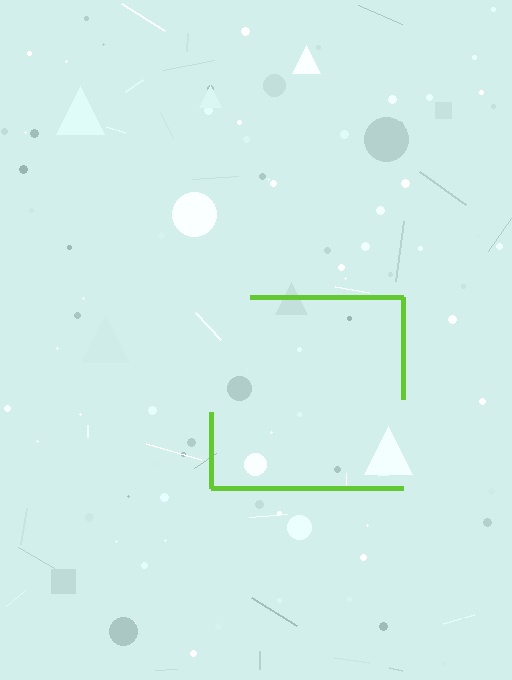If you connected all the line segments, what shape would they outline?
They would outline a square.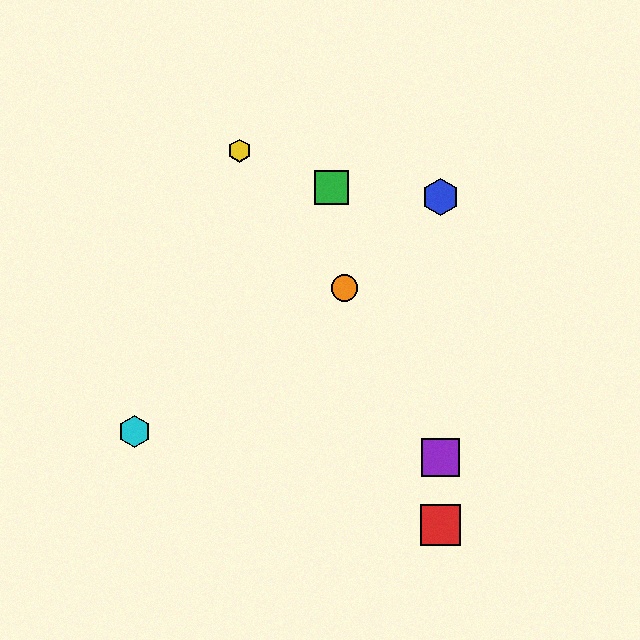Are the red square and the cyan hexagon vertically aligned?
No, the red square is at x≈440 and the cyan hexagon is at x≈134.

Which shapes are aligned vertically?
The red square, the blue hexagon, the purple square are aligned vertically.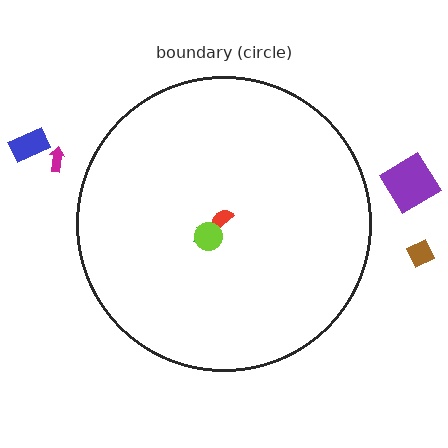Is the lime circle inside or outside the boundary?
Inside.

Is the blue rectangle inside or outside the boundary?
Outside.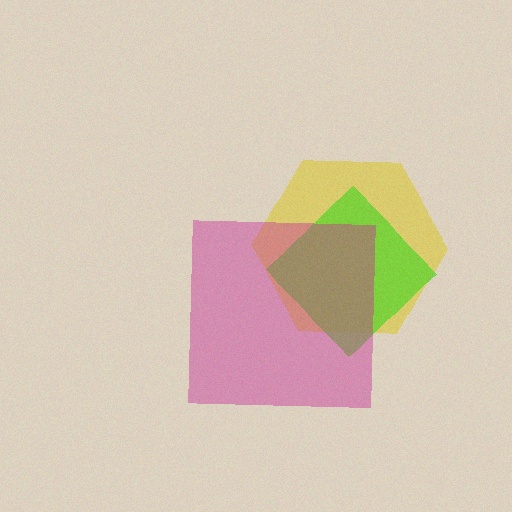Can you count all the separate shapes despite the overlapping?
Yes, there are 3 separate shapes.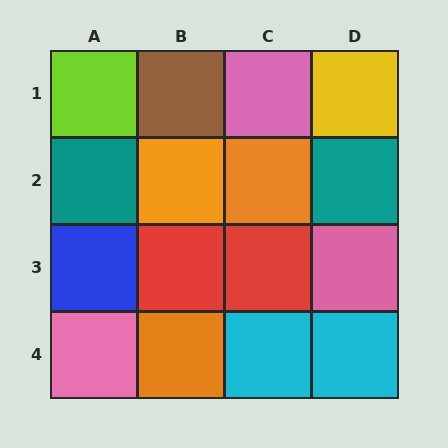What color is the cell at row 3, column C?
Red.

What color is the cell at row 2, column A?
Teal.